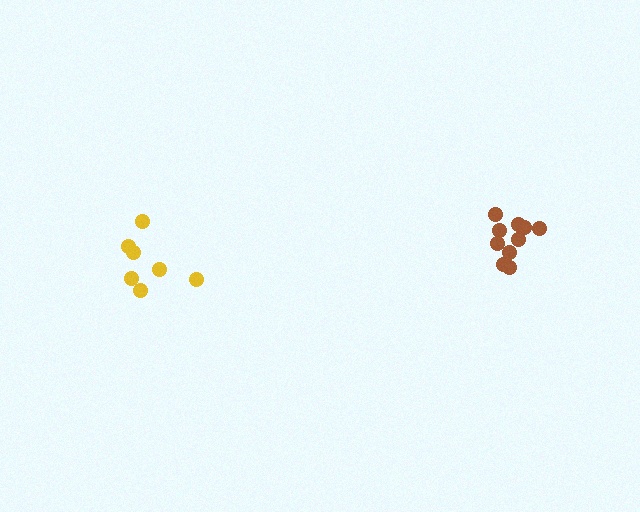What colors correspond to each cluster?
The clusters are colored: yellow, brown.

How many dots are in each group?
Group 1: 7 dots, Group 2: 10 dots (17 total).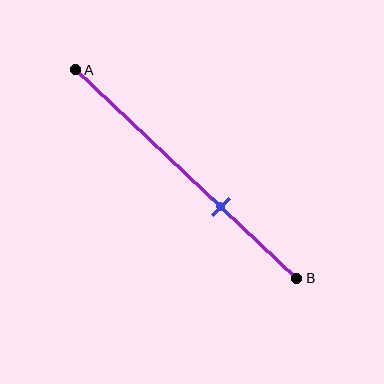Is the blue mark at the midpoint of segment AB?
No, the mark is at about 65% from A, not at the 50% midpoint.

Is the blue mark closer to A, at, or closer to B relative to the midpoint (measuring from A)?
The blue mark is closer to point B than the midpoint of segment AB.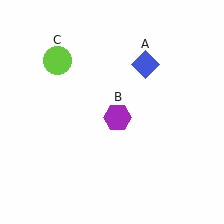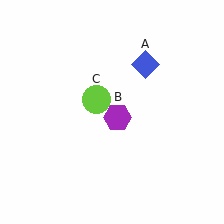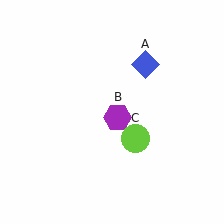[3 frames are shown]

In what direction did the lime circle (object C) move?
The lime circle (object C) moved down and to the right.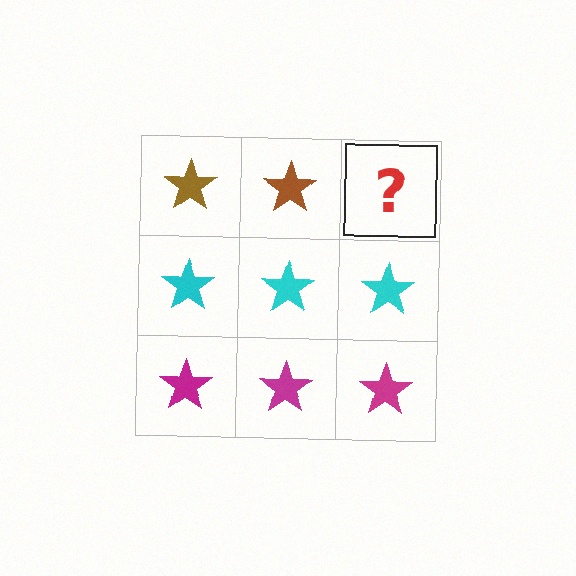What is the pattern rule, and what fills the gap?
The rule is that each row has a consistent color. The gap should be filled with a brown star.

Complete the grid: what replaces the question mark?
The question mark should be replaced with a brown star.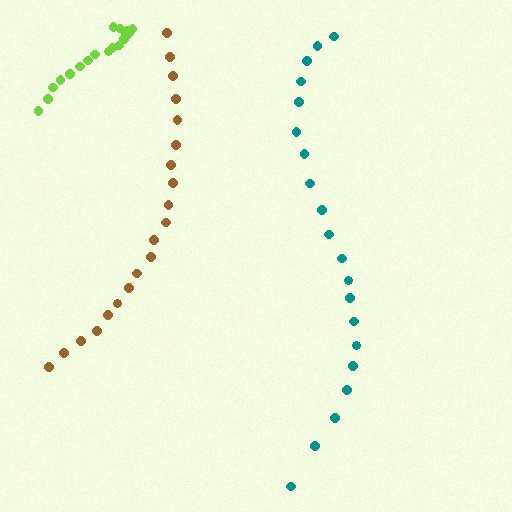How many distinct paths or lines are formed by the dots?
There are 3 distinct paths.